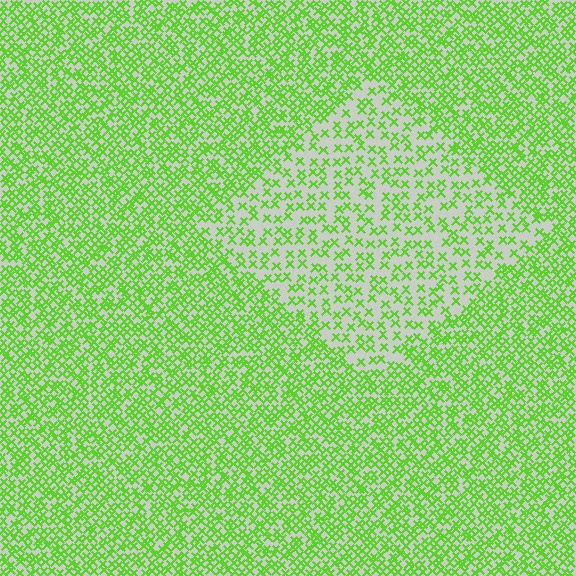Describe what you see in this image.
The image contains small lime elements arranged at two different densities. A diamond-shaped region is visible where the elements are less densely packed than the surrounding area.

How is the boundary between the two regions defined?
The boundary is defined by a change in element density (approximately 2.1x ratio). All elements are the same color, size, and shape.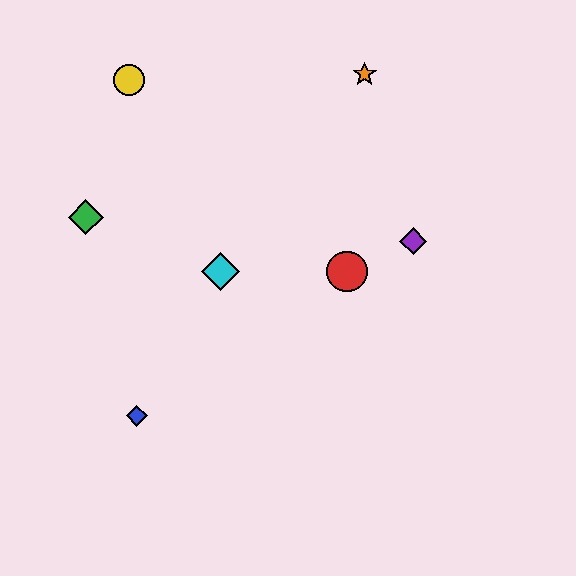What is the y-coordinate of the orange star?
The orange star is at y≈74.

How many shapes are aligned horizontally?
2 shapes (the red circle, the cyan diamond) are aligned horizontally.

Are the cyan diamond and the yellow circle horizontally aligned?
No, the cyan diamond is at y≈272 and the yellow circle is at y≈80.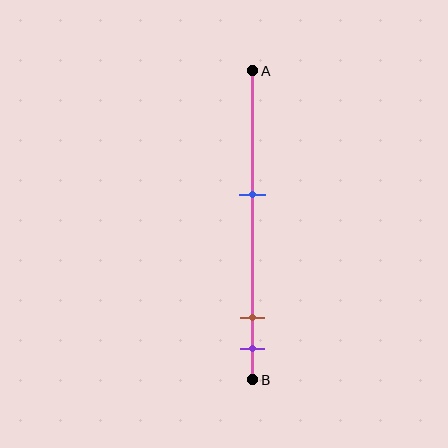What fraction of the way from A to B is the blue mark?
The blue mark is approximately 40% (0.4) of the way from A to B.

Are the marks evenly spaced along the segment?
No, the marks are not evenly spaced.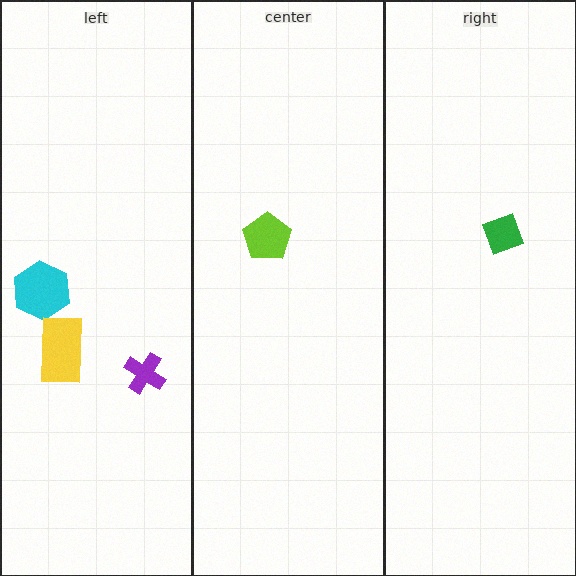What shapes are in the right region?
The green diamond.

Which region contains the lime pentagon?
The center region.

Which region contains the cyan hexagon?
The left region.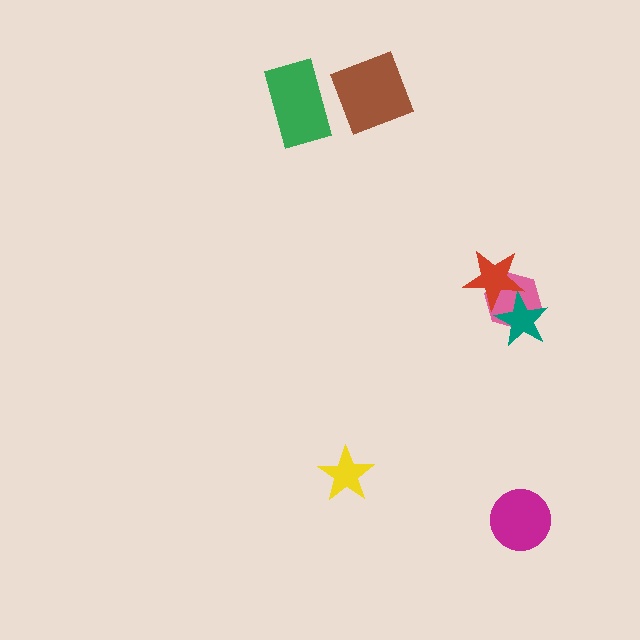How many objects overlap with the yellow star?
0 objects overlap with the yellow star.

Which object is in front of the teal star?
The red star is in front of the teal star.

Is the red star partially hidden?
No, no other shape covers it.